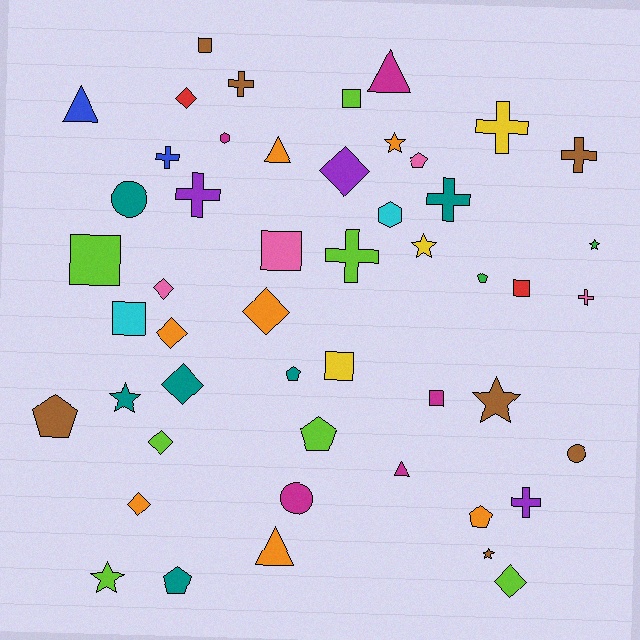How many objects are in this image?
There are 50 objects.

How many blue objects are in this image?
There are 2 blue objects.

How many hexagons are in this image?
There are 2 hexagons.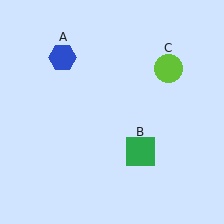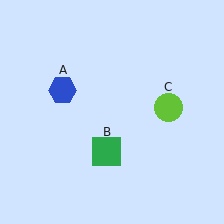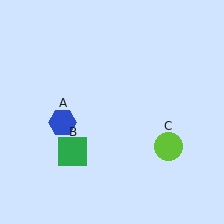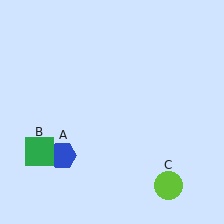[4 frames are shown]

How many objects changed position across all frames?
3 objects changed position: blue hexagon (object A), green square (object B), lime circle (object C).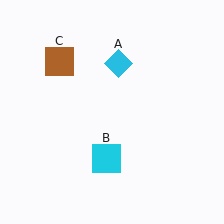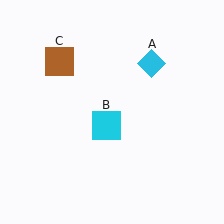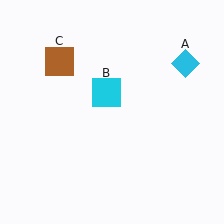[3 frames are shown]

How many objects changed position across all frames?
2 objects changed position: cyan diamond (object A), cyan square (object B).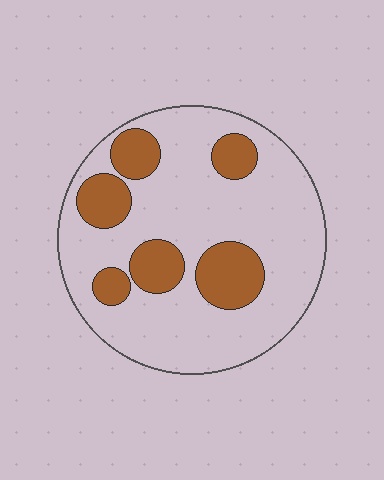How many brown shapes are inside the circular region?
6.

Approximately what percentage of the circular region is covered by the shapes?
Approximately 25%.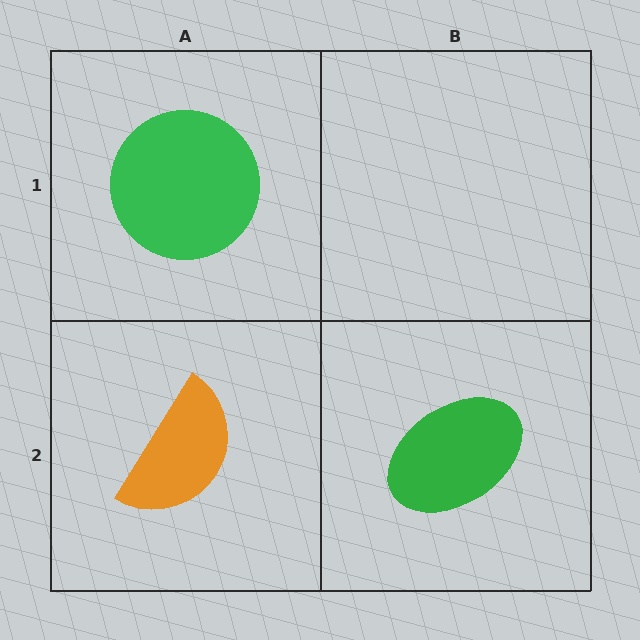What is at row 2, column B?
A green ellipse.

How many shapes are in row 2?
2 shapes.